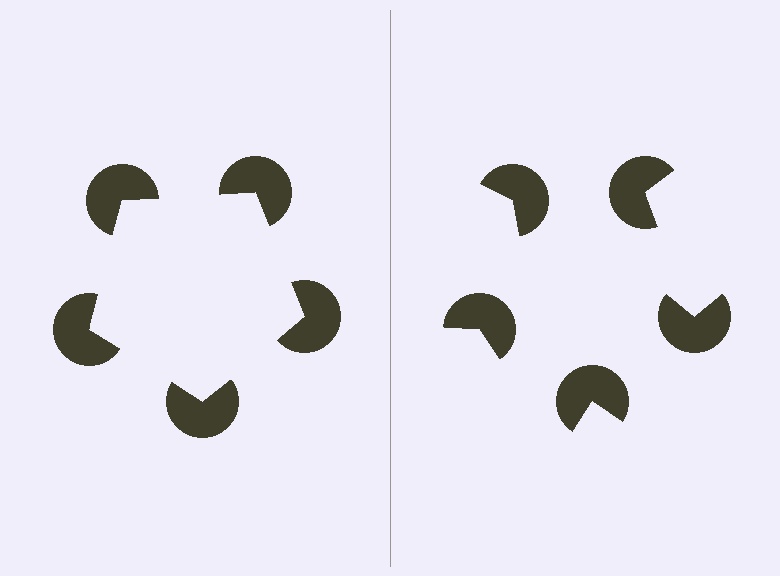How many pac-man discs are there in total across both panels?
10 — 5 on each side.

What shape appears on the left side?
An illusory pentagon.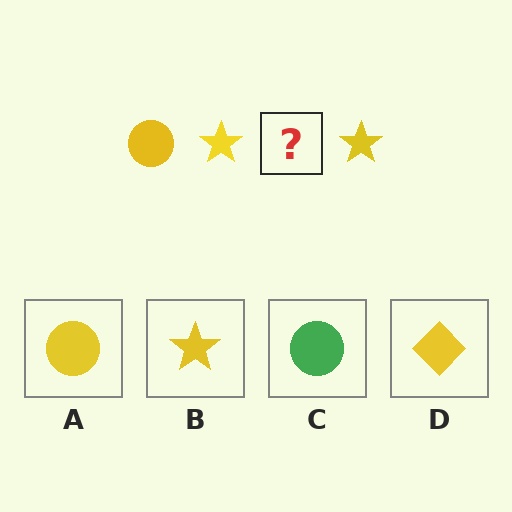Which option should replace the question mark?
Option A.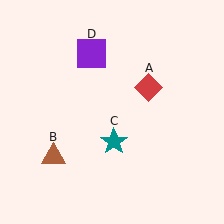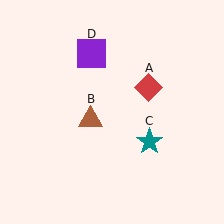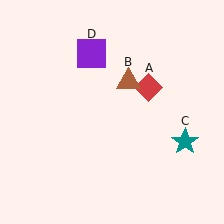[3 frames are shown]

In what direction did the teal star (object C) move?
The teal star (object C) moved right.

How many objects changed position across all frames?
2 objects changed position: brown triangle (object B), teal star (object C).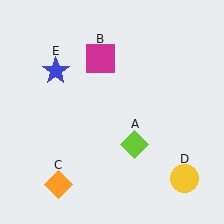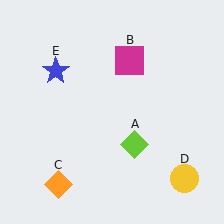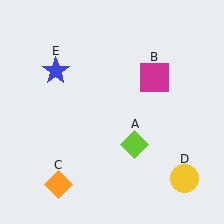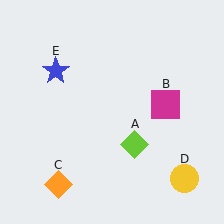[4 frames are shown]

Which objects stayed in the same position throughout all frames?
Lime diamond (object A) and orange diamond (object C) and yellow circle (object D) and blue star (object E) remained stationary.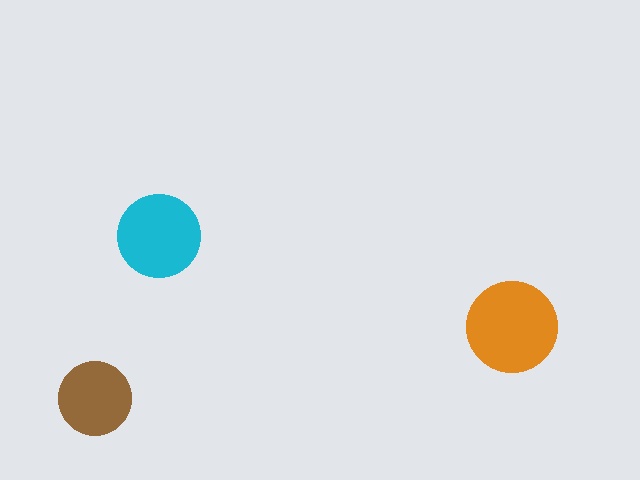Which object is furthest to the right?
The orange circle is rightmost.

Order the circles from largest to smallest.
the orange one, the cyan one, the brown one.